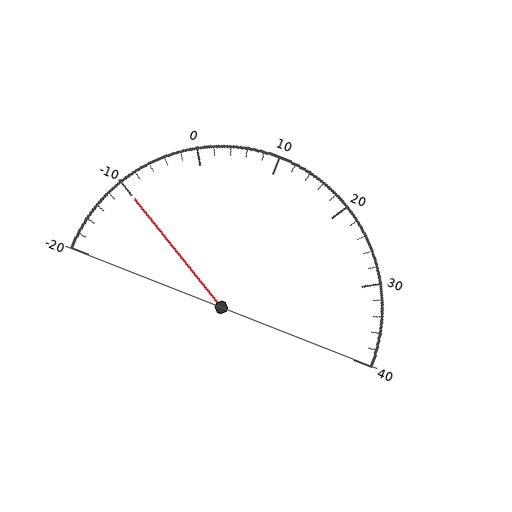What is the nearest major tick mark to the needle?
The nearest major tick mark is -10.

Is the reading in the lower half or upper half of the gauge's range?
The reading is in the lower half of the range (-20 to 40).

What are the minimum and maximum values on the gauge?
The gauge ranges from -20 to 40.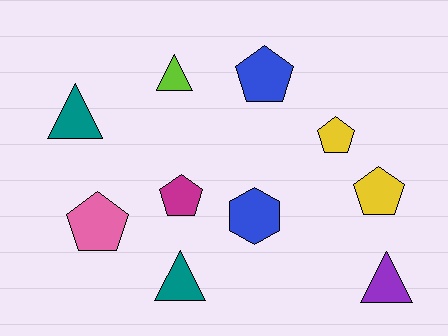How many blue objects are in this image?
There are 2 blue objects.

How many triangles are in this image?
There are 4 triangles.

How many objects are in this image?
There are 10 objects.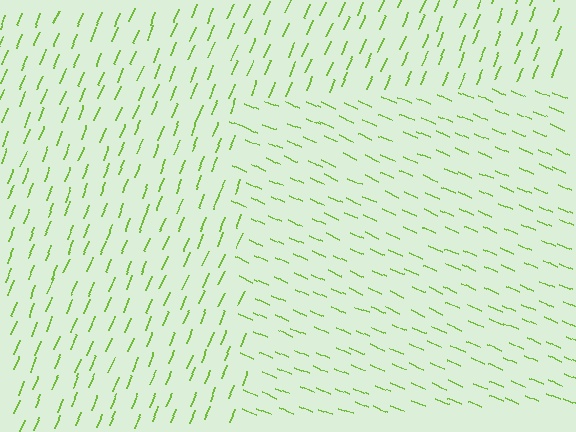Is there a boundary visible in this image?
Yes, there is a texture boundary formed by a change in line orientation.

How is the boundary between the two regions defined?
The boundary is defined purely by a change in line orientation (approximately 88 degrees difference). All lines are the same color and thickness.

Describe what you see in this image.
The image is filled with small lime line segments. A rectangle region in the image has lines oriented differently from the surrounding lines, creating a visible texture boundary.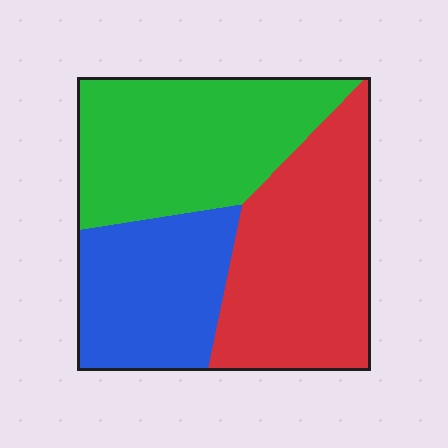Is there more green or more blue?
Green.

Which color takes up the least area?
Blue, at roughly 25%.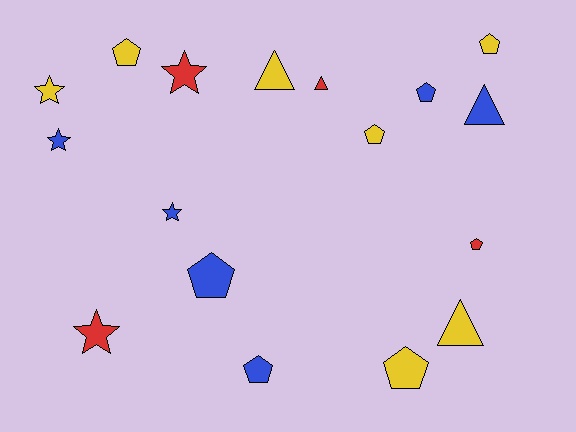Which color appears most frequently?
Yellow, with 7 objects.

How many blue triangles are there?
There is 1 blue triangle.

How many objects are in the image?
There are 17 objects.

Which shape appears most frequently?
Pentagon, with 8 objects.